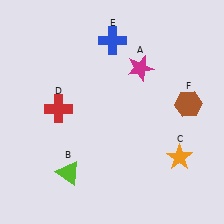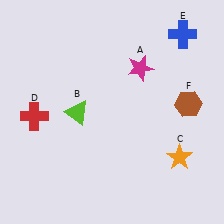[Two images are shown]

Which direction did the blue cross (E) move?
The blue cross (E) moved right.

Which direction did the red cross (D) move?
The red cross (D) moved left.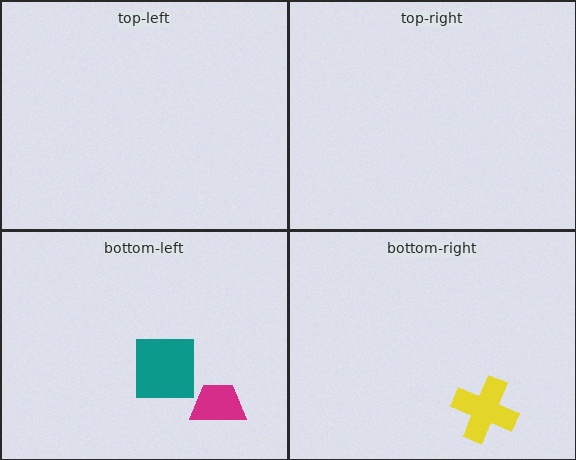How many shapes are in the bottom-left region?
2.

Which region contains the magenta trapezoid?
The bottom-left region.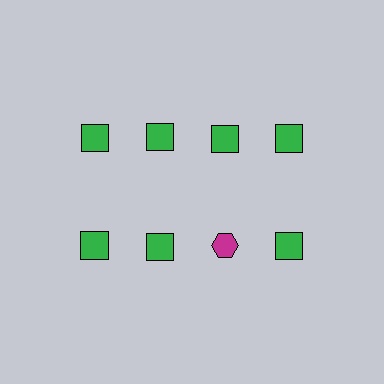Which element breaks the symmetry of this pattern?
The magenta hexagon in the second row, center column breaks the symmetry. All other shapes are green squares.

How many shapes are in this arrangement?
There are 8 shapes arranged in a grid pattern.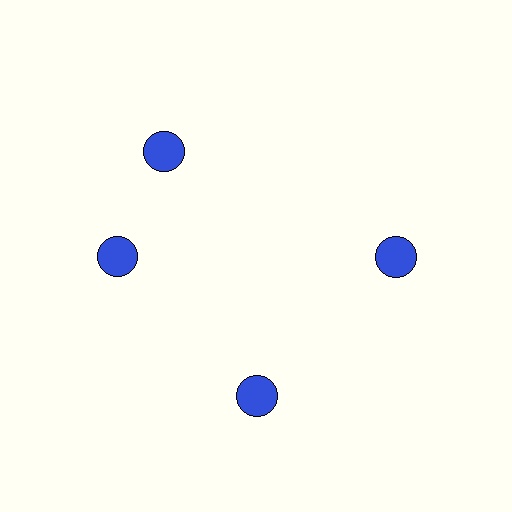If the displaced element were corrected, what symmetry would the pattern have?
It would have 4-fold rotational symmetry — the pattern would map onto itself every 90 degrees.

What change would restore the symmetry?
The symmetry would be restored by rotating it back into even spacing with its neighbors so that all 4 circles sit at equal angles and equal distance from the center.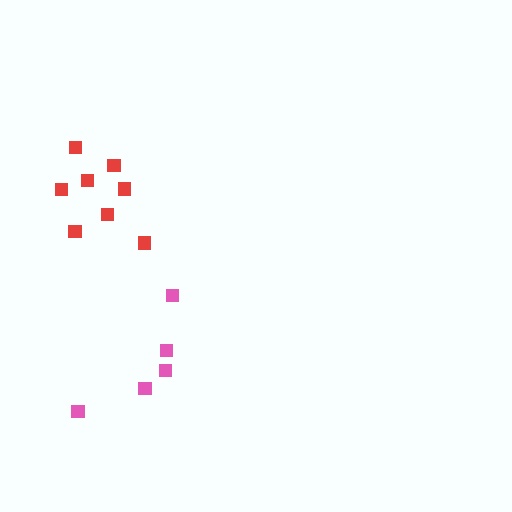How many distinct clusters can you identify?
There are 2 distinct clusters.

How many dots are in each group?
Group 1: 5 dots, Group 2: 8 dots (13 total).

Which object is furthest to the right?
The pink cluster is rightmost.